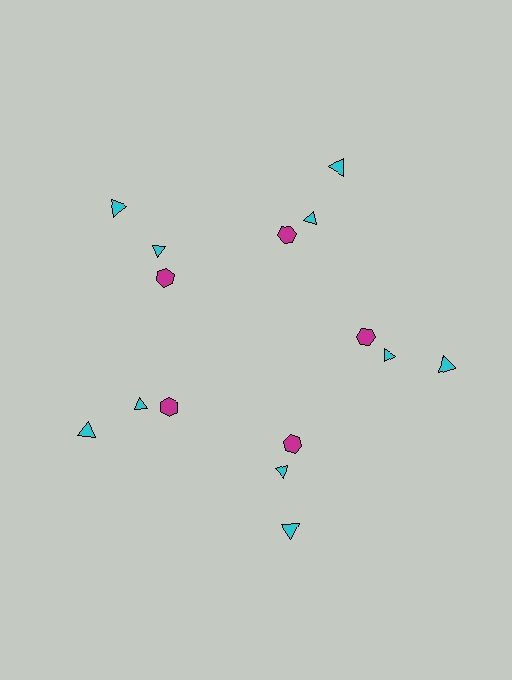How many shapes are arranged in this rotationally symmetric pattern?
There are 15 shapes, arranged in 5 groups of 3.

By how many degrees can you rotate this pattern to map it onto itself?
The pattern maps onto itself every 72 degrees of rotation.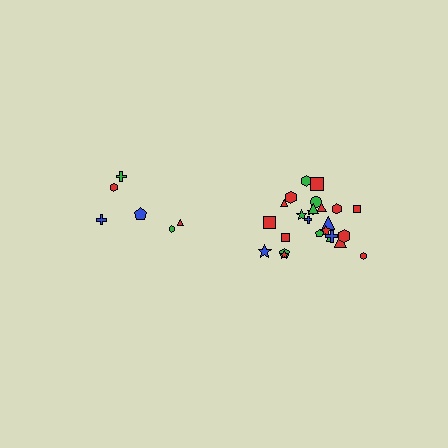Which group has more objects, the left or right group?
The right group.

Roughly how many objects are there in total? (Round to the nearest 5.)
Roughly 30 objects in total.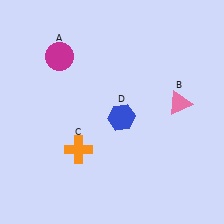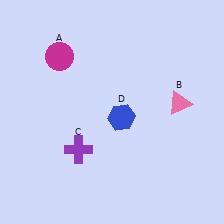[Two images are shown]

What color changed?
The cross (C) changed from orange in Image 1 to purple in Image 2.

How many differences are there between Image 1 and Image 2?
There is 1 difference between the two images.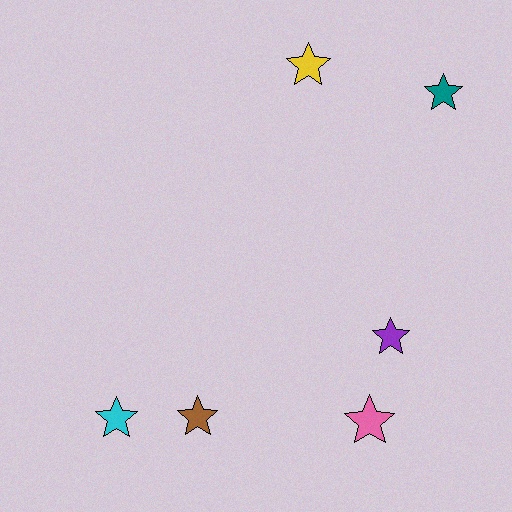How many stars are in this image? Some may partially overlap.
There are 6 stars.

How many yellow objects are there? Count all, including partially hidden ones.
There is 1 yellow object.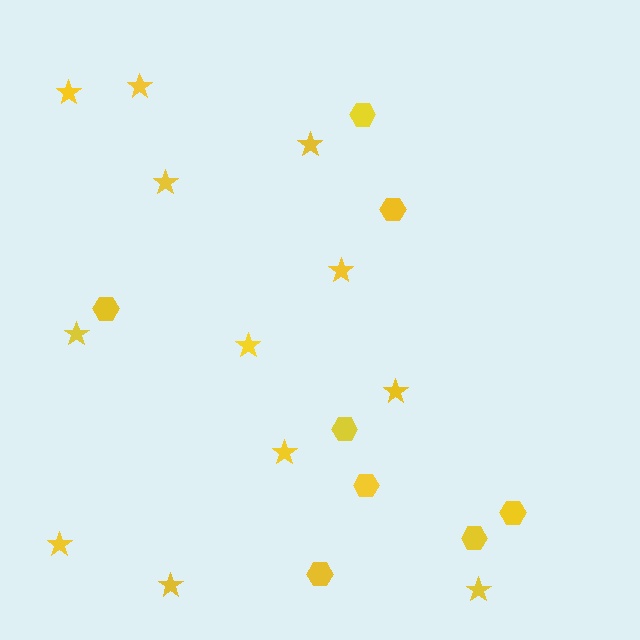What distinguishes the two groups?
There are 2 groups: one group of hexagons (8) and one group of stars (12).